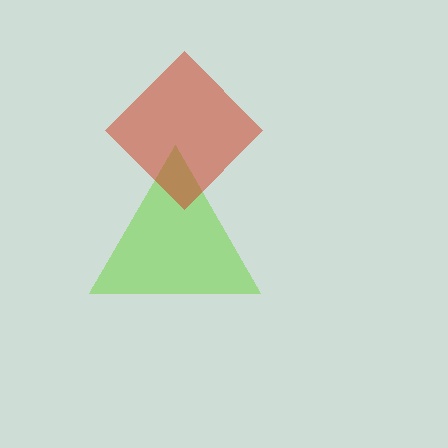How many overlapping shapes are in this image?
There are 2 overlapping shapes in the image.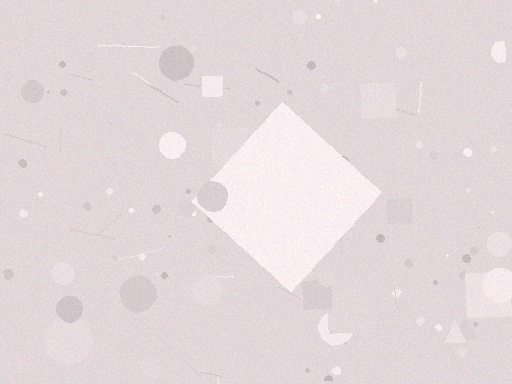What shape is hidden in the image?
A diamond is hidden in the image.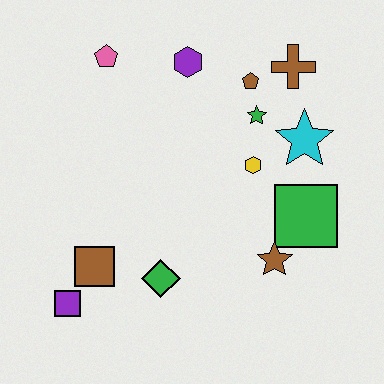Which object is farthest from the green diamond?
The brown cross is farthest from the green diamond.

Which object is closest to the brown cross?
The brown pentagon is closest to the brown cross.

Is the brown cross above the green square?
Yes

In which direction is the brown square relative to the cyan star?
The brown square is to the left of the cyan star.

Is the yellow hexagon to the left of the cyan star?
Yes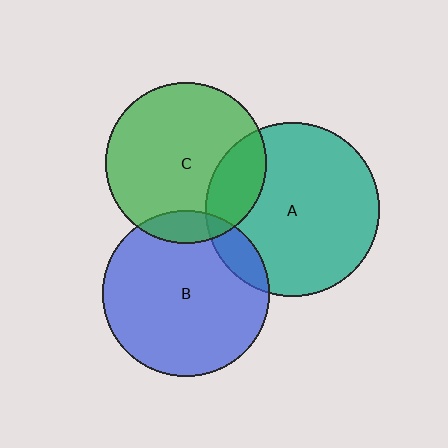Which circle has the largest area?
Circle A (teal).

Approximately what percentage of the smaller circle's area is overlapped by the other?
Approximately 10%.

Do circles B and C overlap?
Yes.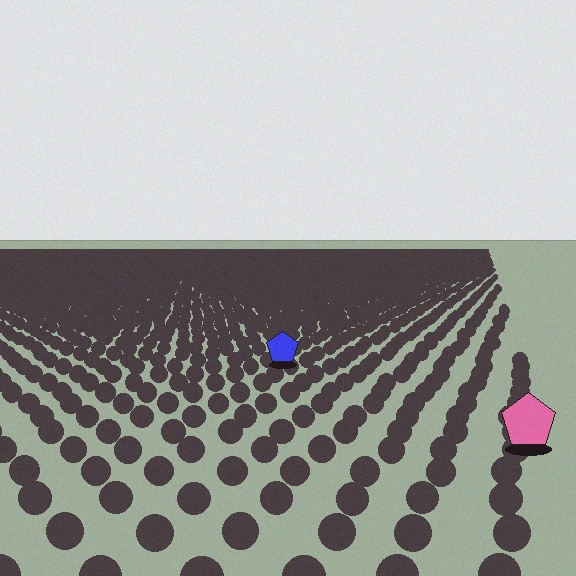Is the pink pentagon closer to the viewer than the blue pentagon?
Yes. The pink pentagon is closer — you can tell from the texture gradient: the ground texture is coarser near it.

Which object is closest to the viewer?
The pink pentagon is closest. The texture marks near it are larger and more spread out.